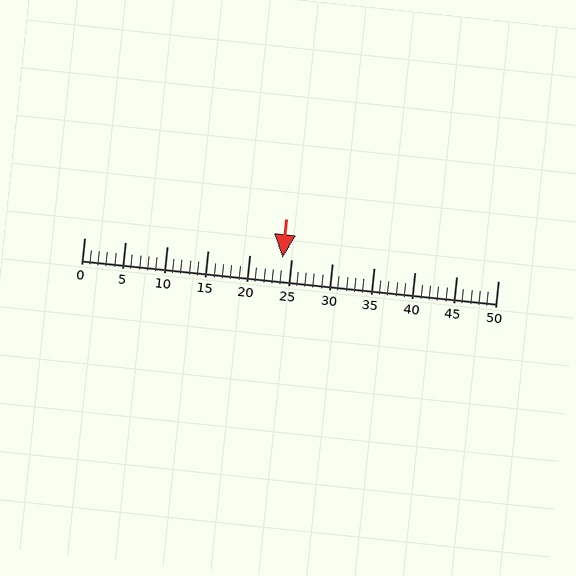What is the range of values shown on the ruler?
The ruler shows values from 0 to 50.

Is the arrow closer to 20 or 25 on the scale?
The arrow is closer to 25.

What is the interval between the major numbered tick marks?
The major tick marks are spaced 5 units apart.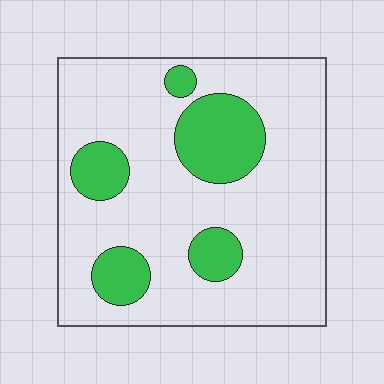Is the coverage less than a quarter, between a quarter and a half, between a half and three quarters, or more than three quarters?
Less than a quarter.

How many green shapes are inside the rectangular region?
5.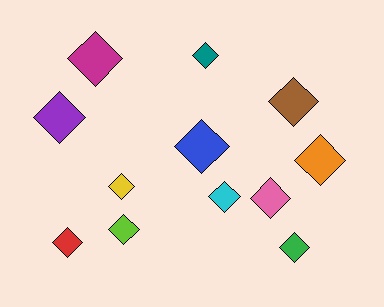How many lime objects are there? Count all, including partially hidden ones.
There is 1 lime object.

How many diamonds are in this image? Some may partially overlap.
There are 12 diamonds.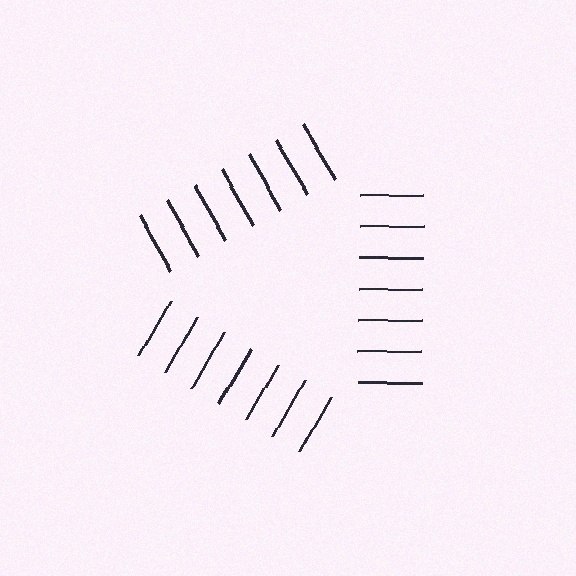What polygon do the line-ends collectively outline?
An illusory triangle — the line segments terminate on its edges but no continuous stroke is drawn.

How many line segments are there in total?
21 — 7 along each of the 3 edges.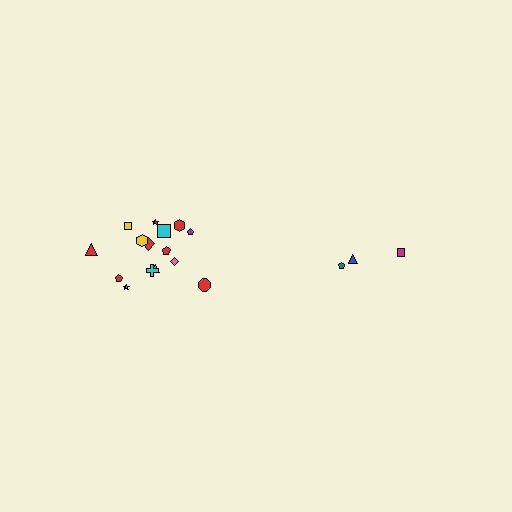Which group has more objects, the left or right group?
The left group.